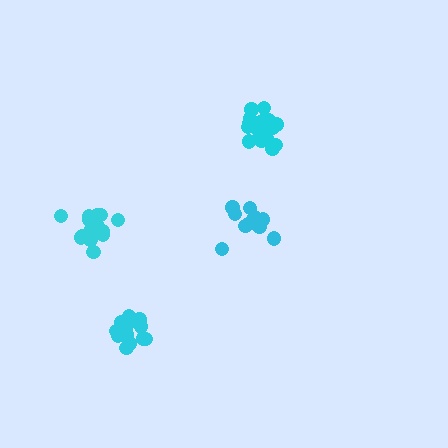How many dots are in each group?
Group 1: 18 dots, Group 2: 12 dots, Group 3: 18 dots, Group 4: 16 dots (64 total).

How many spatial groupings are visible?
There are 4 spatial groupings.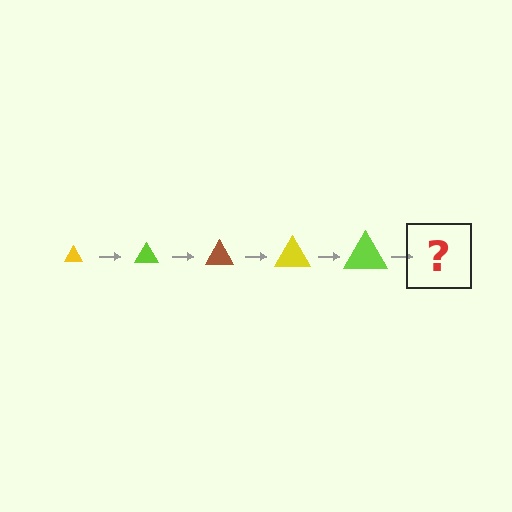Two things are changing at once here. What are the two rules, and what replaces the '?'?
The two rules are that the triangle grows larger each step and the color cycles through yellow, lime, and brown. The '?' should be a brown triangle, larger than the previous one.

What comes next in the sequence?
The next element should be a brown triangle, larger than the previous one.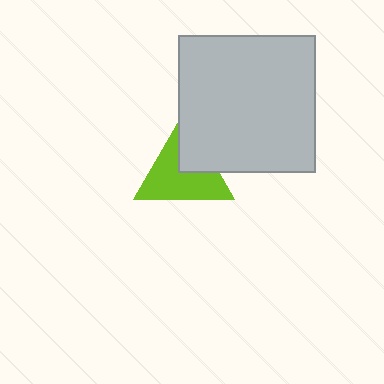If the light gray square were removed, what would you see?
You would see the complete lime triangle.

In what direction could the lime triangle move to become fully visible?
The lime triangle could move toward the lower-left. That would shift it out from behind the light gray square entirely.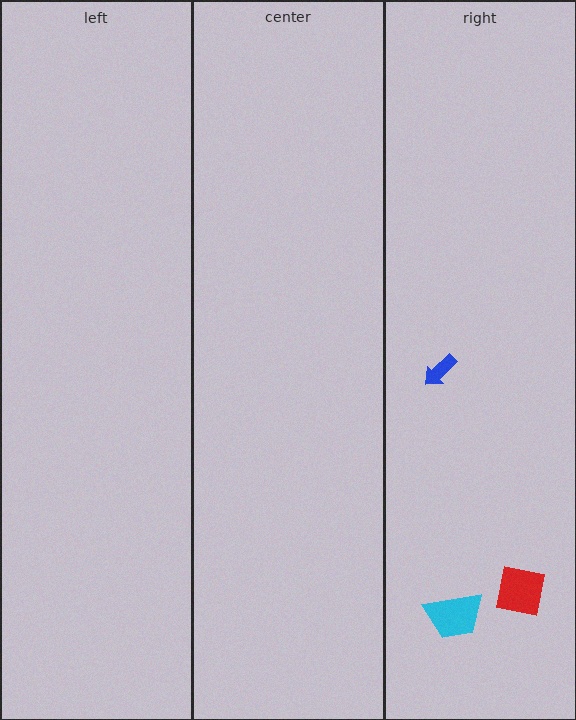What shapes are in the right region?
The cyan trapezoid, the blue arrow, the red square.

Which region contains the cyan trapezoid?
The right region.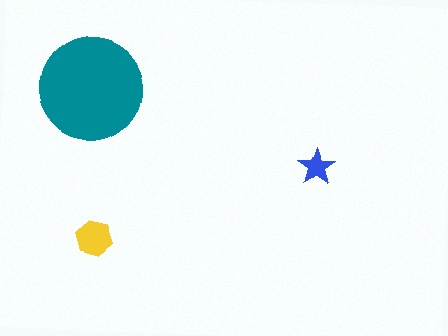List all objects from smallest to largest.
The blue star, the yellow hexagon, the teal circle.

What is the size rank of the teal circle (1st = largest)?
1st.